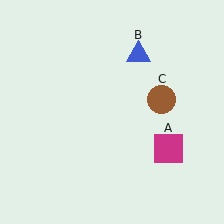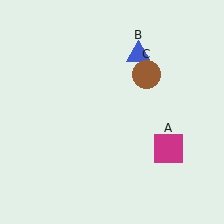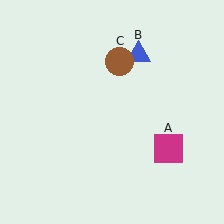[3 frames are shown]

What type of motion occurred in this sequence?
The brown circle (object C) rotated counterclockwise around the center of the scene.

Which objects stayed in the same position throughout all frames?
Magenta square (object A) and blue triangle (object B) remained stationary.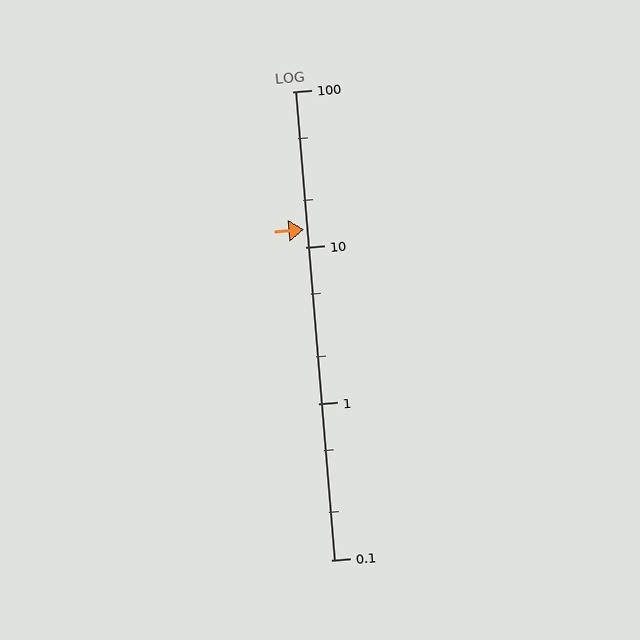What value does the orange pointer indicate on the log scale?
The pointer indicates approximately 13.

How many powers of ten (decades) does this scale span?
The scale spans 3 decades, from 0.1 to 100.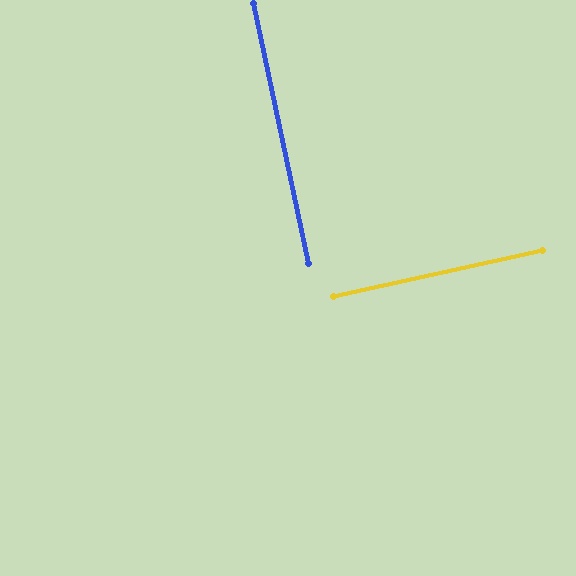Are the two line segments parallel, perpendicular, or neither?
Perpendicular — they meet at approximately 89°.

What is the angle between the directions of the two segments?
Approximately 89 degrees.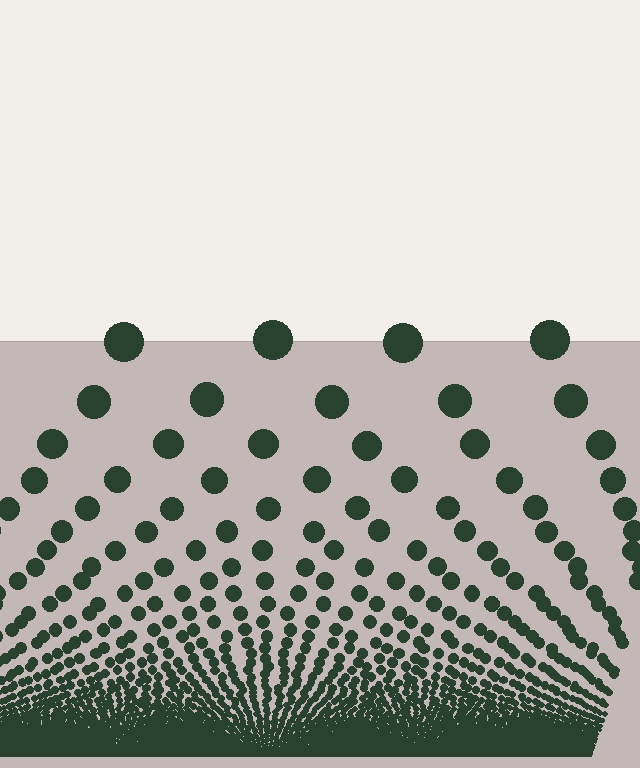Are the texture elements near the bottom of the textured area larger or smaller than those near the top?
Smaller. The gradient is inverted — elements near the bottom are smaller and denser.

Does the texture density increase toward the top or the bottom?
Density increases toward the bottom.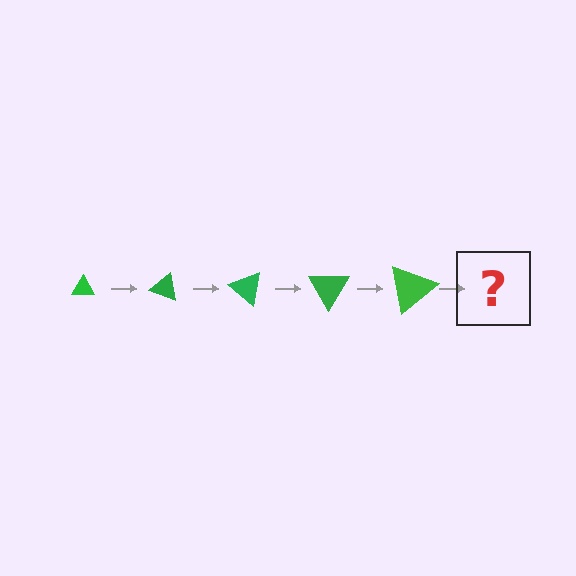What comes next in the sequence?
The next element should be a triangle, larger than the previous one and rotated 100 degrees from the start.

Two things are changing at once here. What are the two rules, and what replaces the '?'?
The two rules are that the triangle grows larger each step and it rotates 20 degrees each step. The '?' should be a triangle, larger than the previous one and rotated 100 degrees from the start.